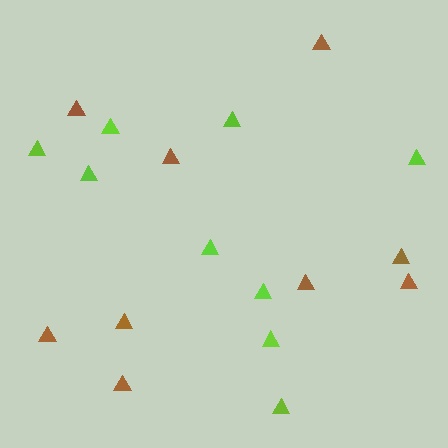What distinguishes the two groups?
There are 2 groups: one group of brown triangles (9) and one group of lime triangles (9).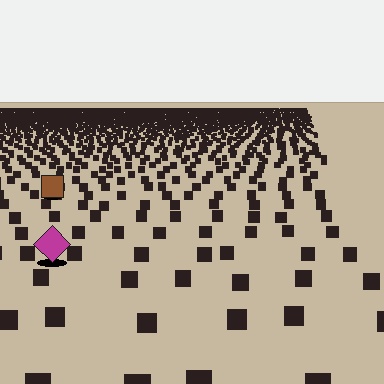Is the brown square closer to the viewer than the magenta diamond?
No. The magenta diamond is closer — you can tell from the texture gradient: the ground texture is coarser near it.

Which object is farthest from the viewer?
The brown square is farthest from the viewer. It appears smaller and the ground texture around it is denser.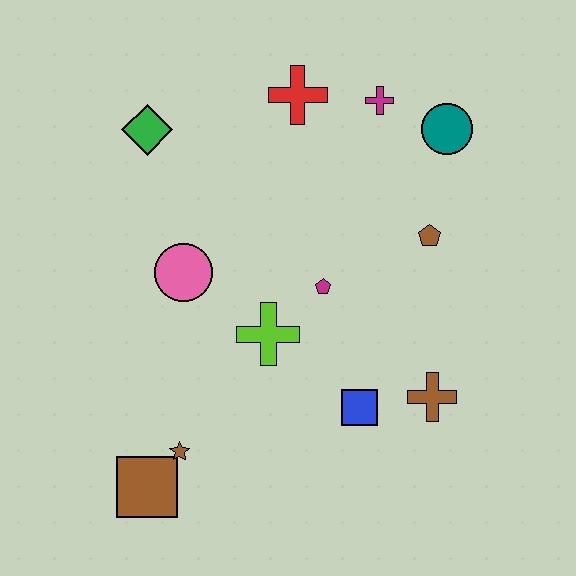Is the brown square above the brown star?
No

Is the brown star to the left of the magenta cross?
Yes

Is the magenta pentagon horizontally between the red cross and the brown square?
No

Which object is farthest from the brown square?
The teal circle is farthest from the brown square.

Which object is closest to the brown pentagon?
The teal circle is closest to the brown pentagon.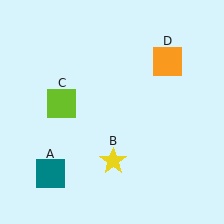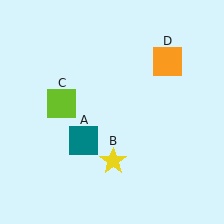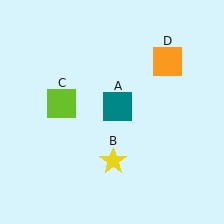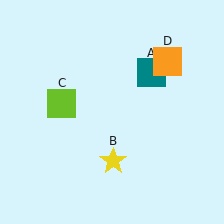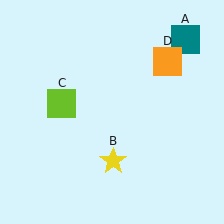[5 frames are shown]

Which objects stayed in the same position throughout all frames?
Yellow star (object B) and lime square (object C) and orange square (object D) remained stationary.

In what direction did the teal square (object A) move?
The teal square (object A) moved up and to the right.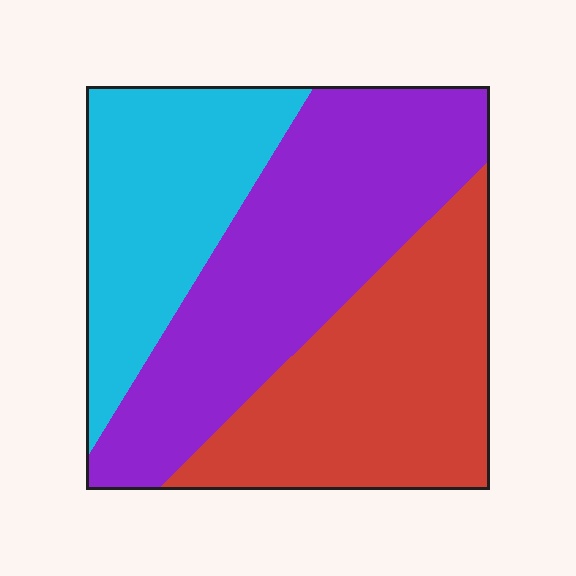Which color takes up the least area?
Cyan, at roughly 25%.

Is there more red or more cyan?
Red.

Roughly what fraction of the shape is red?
Red covers 34% of the shape.